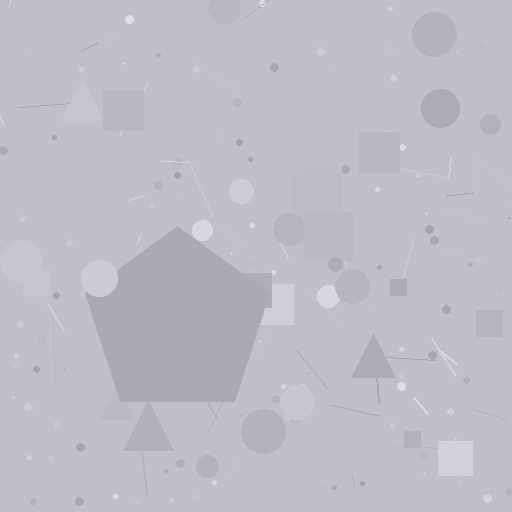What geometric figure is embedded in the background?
A pentagon is embedded in the background.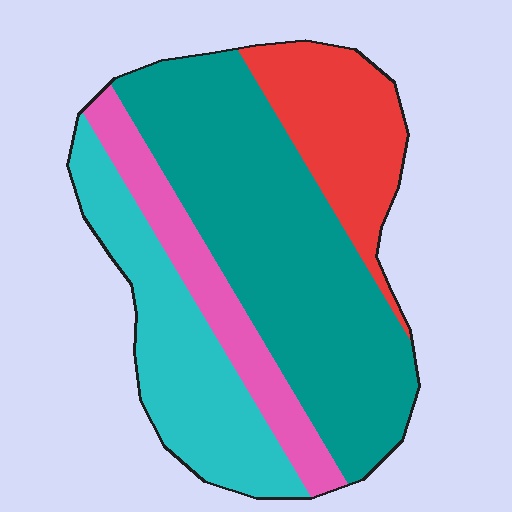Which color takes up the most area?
Teal, at roughly 45%.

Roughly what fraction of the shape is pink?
Pink takes up about one eighth (1/8) of the shape.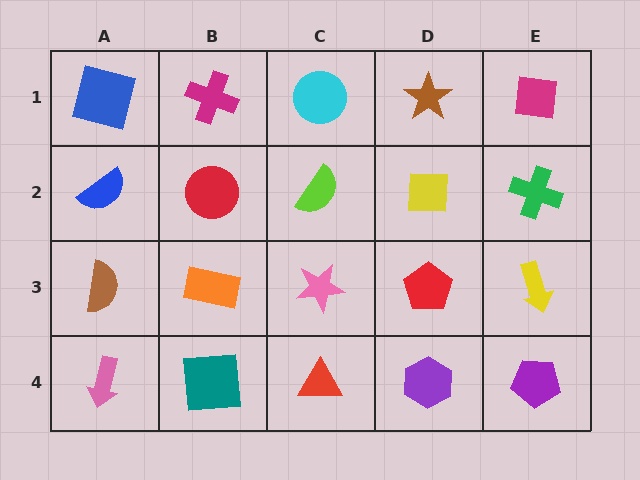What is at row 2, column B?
A red circle.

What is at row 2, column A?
A blue semicircle.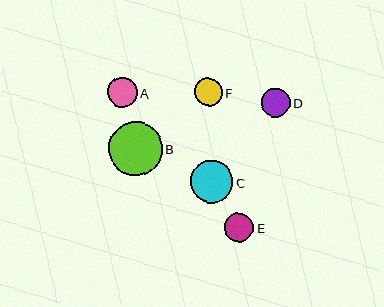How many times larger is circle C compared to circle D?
Circle C is approximately 1.5 times the size of circle D.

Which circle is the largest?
Circle B is the largest with a size of approximately 54 pixels.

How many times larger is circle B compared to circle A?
Circle B is approximately 1.8 times the size of circle A.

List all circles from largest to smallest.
From largest to smallest: B, C, A, D, E, F.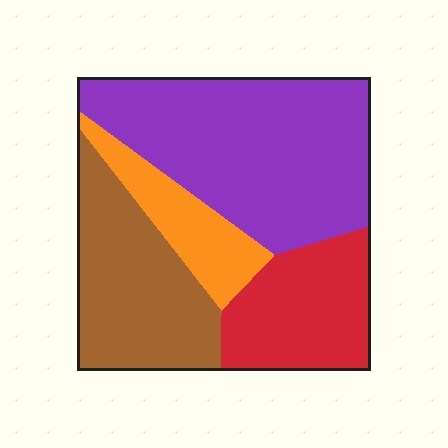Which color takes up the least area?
Orange, at roughly 10%.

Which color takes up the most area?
Purple, at roughly 40%.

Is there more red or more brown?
Brown.